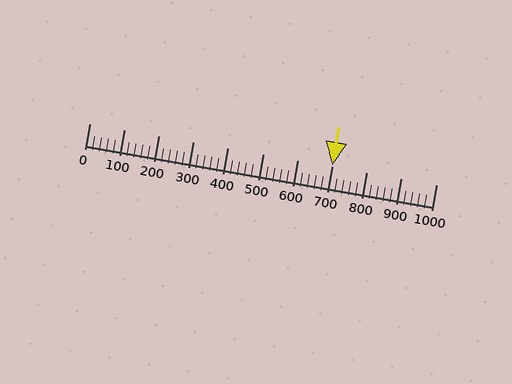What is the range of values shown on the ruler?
The ruler shows values from 0 to 1000.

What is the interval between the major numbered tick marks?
The major tick marks are spaced 100 units apart.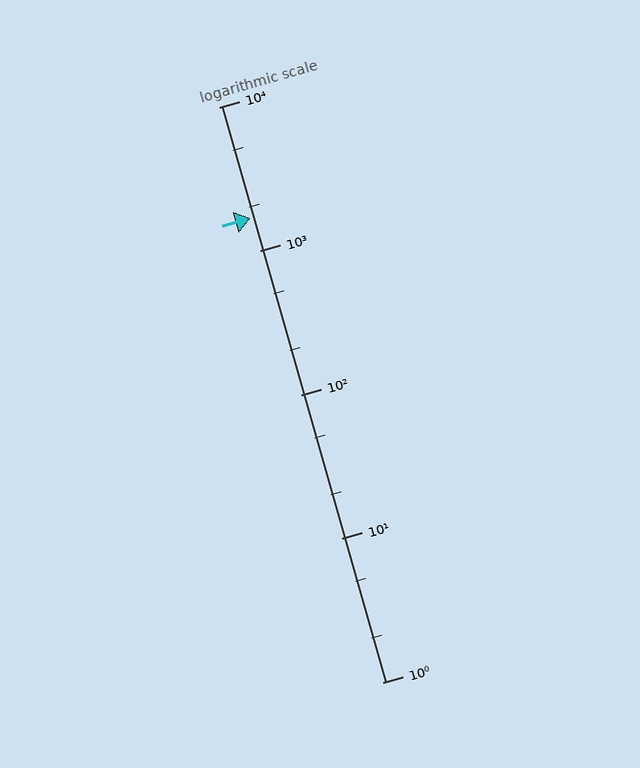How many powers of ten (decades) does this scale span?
The scale spans 4 decades, from 1 to 10000.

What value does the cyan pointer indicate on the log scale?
The pointer indicates approximately 1700.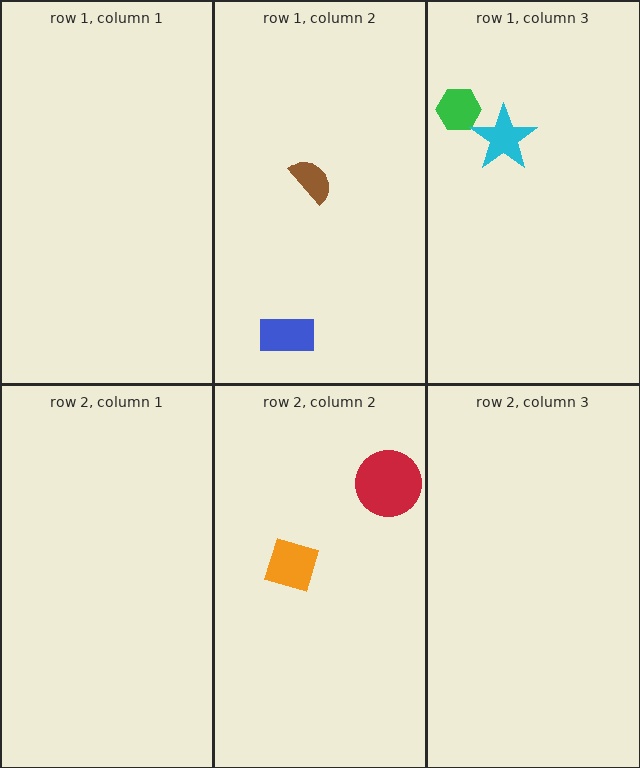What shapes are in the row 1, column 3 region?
The green hexagon, the cyan star.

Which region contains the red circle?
The row 2, column 2 region.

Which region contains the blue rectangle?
The row 1, column 2 region.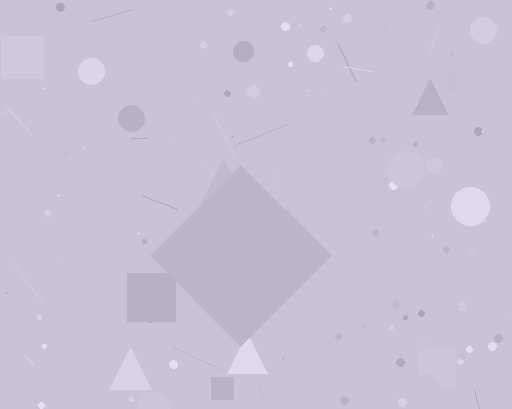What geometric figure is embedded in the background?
A diamond is embedded in the background.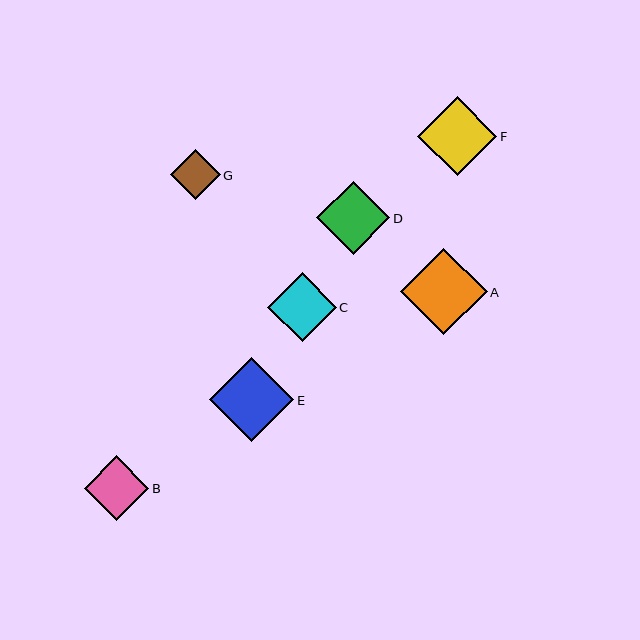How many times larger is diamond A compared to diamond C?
Diamond A is approximately 1.3 times the size of diamond C.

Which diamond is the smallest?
Diamond G is the smallest with a size of approximately 49 pixels.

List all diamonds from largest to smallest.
From largest to smallest: A, E, F, D, C, B, G.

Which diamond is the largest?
Diamond A is the largest with a size of approximately 87 pixels.